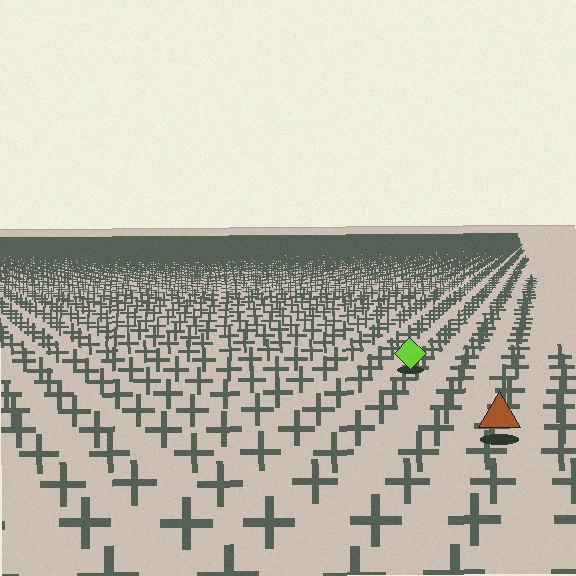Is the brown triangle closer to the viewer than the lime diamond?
Yes. The brown triangle is closer — you can tell from the texture gradient: the ground texture is coarser near it.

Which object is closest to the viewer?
The brown triangle is closest. The texture marks near it are larger and more spread out.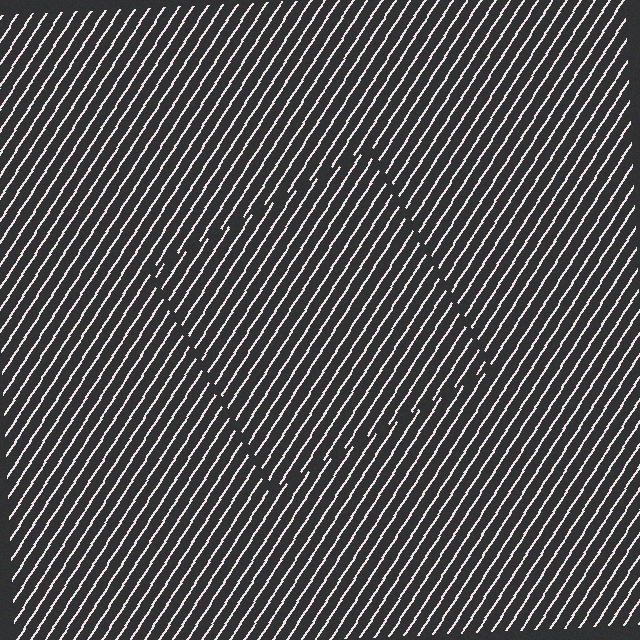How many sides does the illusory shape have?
4 sides — the line-ends trace a square.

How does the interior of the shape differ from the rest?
The interior of the shape contains the same grating, shifted by half a period — the contour is defined by the phase discontinuity where line-ends from the inner and outer gratings abut.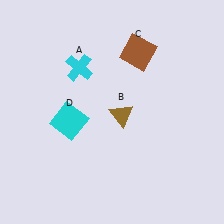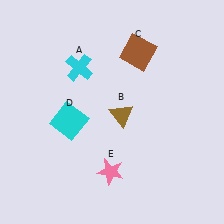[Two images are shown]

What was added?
A pink star (E) was added in Image 2.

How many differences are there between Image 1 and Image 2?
There is 1 difference between the two images.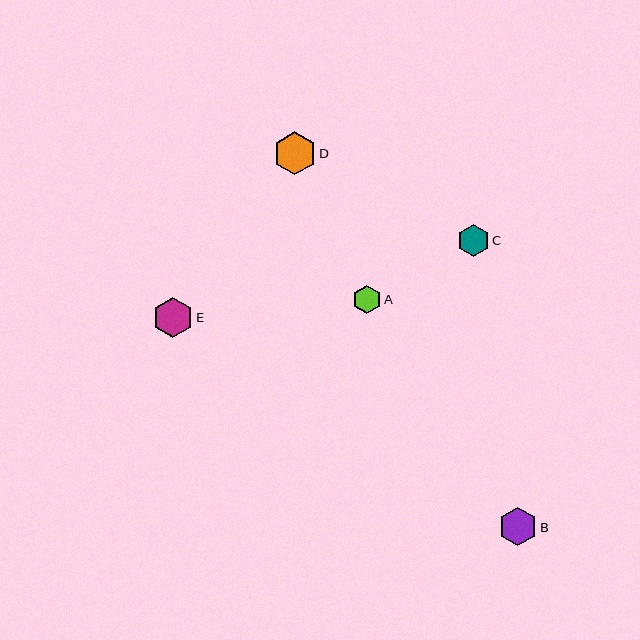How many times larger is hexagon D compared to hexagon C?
Hexagon D is approximately 1.4 times the size of hexagon C.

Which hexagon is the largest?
Hexagon D is the largest with a size of approximately 43 pixels.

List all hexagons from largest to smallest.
From largest to smallest: D, E, B, C, A.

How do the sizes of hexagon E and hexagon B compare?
Hexagon E and hexagon B are approximately the same size.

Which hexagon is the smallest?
Hexagon A is the smallest with a size of approximately 28 pixels.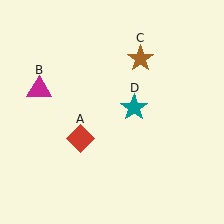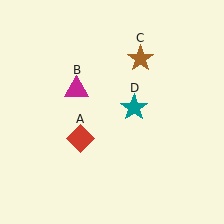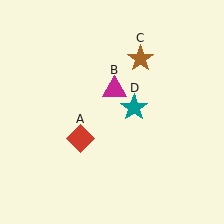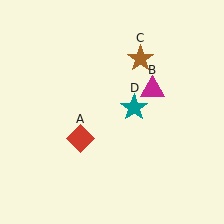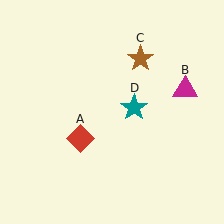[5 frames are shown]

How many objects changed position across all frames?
1 object changed position: magenta triangle (object B).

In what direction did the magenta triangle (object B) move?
The magenta triangle (object B) moved right.